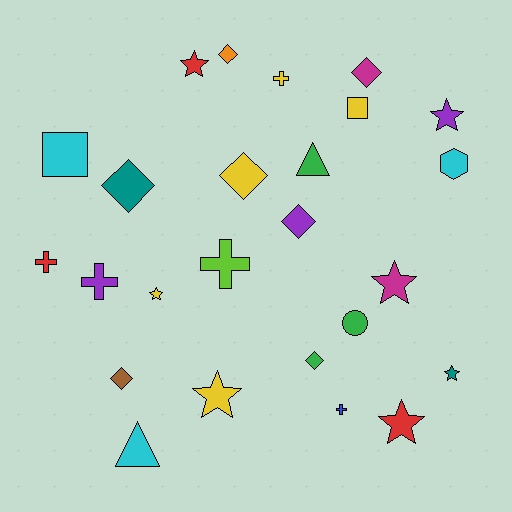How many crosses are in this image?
There are 5 crosses.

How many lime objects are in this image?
There is 1 lime object.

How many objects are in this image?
There are 25 objects.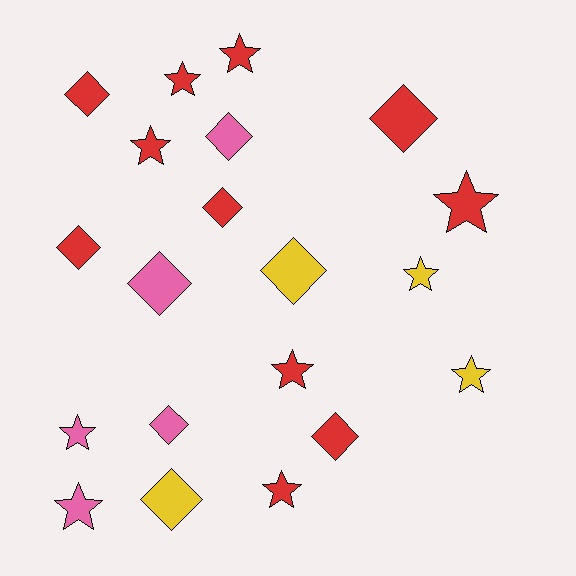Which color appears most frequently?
Red, with 11 objects.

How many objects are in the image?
There are 20 objects.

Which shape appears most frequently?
Diamond, with 10 objects.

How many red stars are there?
There are 6 red stars.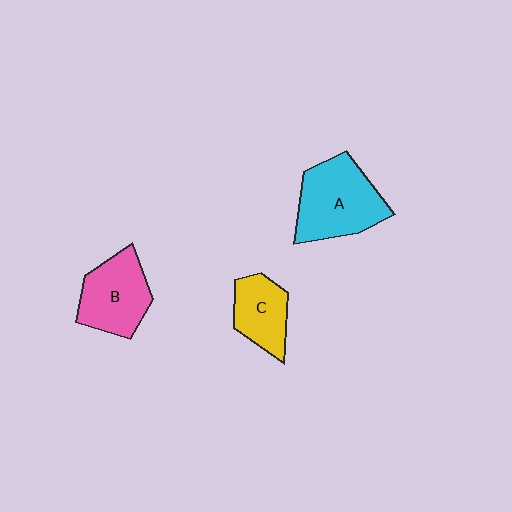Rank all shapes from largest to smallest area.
From largest to smallest: A (cyan), B (pink), C (yellow).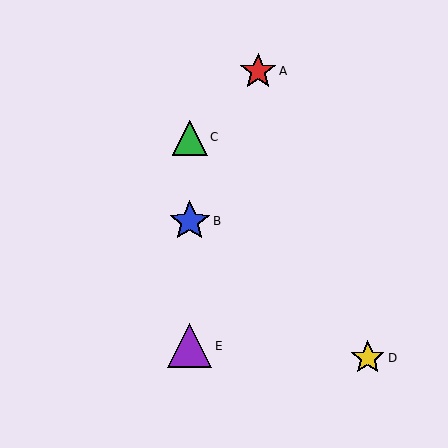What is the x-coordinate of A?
Object A is at x≈258.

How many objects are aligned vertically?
3 objects (B, C, E) are aligned vertically.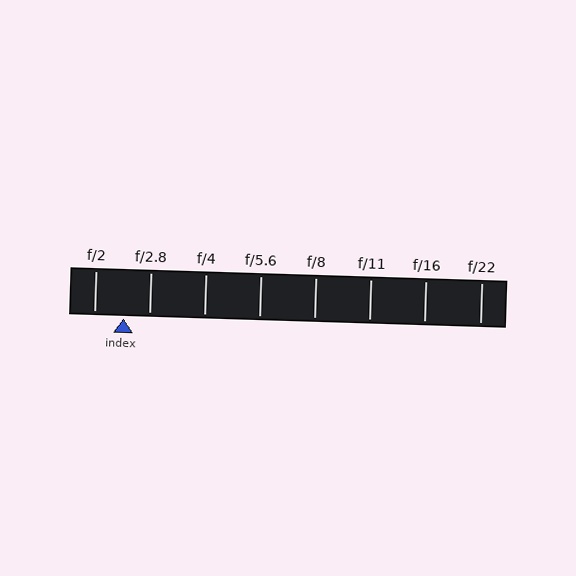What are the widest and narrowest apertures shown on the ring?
The widest aperture shown is f/2 and the narrowest is f/22.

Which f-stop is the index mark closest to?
The index mark is closest to f/2.8.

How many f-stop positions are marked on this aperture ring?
There are 8 f-stop positions marked.